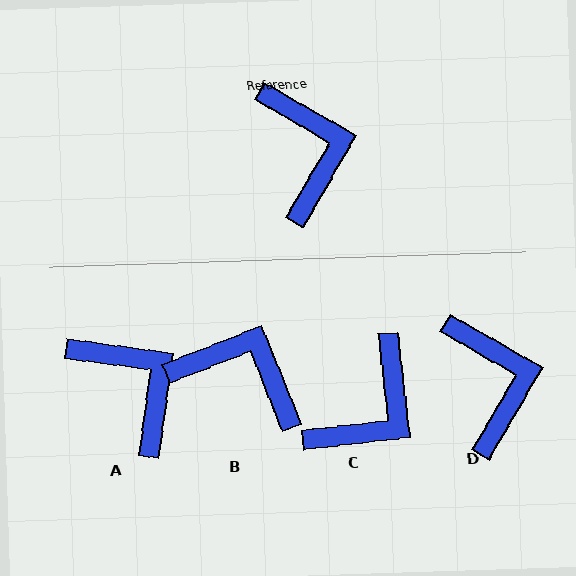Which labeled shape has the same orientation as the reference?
D.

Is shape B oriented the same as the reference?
No, it is off by about 52 degrees.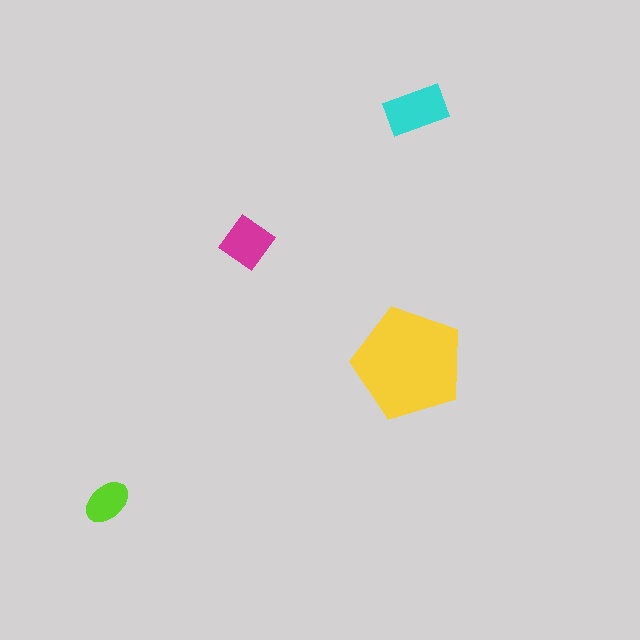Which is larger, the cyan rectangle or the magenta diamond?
The cyan rectangle.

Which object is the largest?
The yellow pentagon.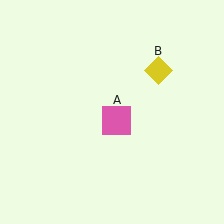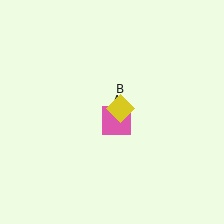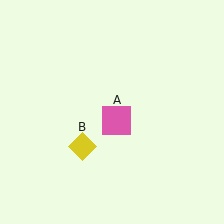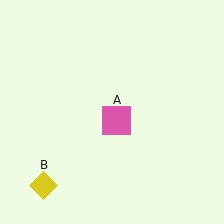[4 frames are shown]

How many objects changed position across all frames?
1 object changed position: yellow diamond (object B).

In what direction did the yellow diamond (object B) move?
The yellow diamond (object B) moved down and to the left.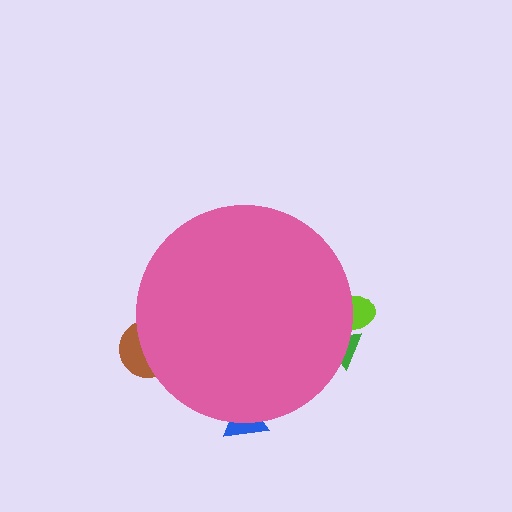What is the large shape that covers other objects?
A pink circle.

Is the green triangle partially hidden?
Yes, the green triangle is partially hidden behind the pink circle.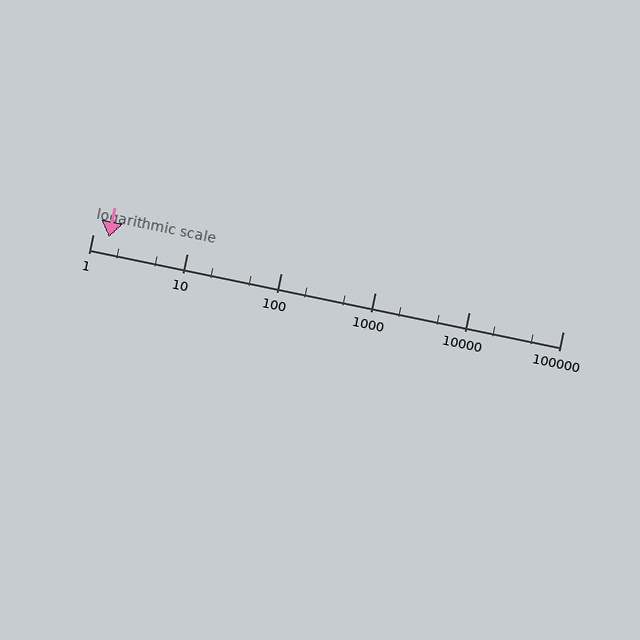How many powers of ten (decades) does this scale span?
The scale spans 5 decades, from 1 to 100000.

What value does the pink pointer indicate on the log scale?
The pointer indicates approximately 1.5.